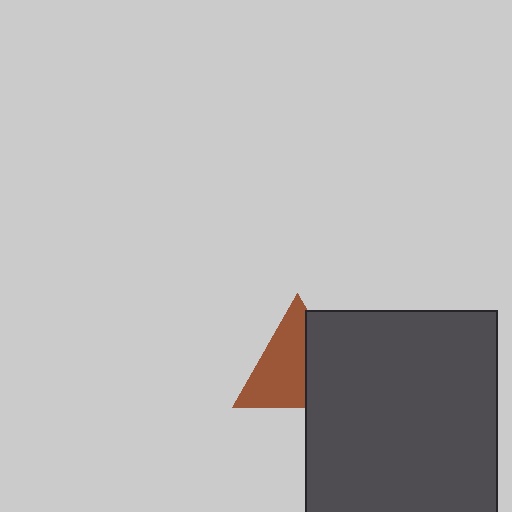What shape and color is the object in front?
The object in front is a dark gray rectangle.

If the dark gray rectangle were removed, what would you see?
You would see the complete brown triangle.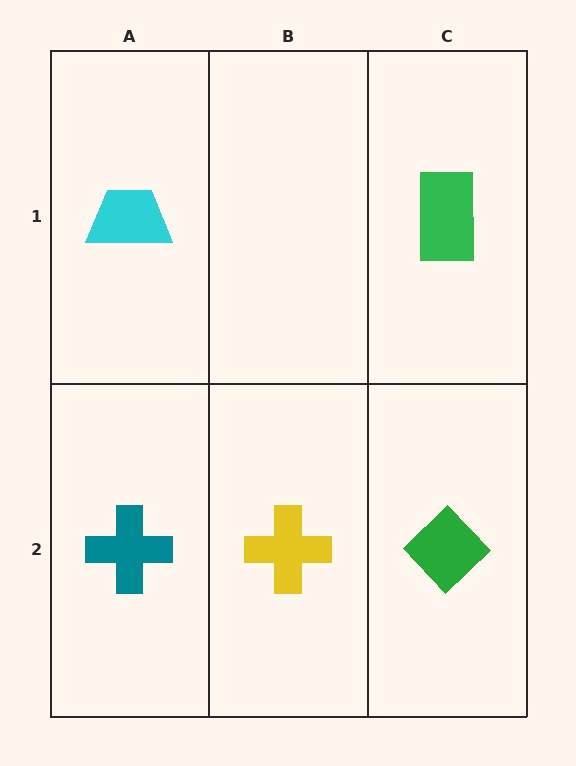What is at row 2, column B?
A yellow cross.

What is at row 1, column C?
A green rectangle.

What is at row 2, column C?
A green diamond.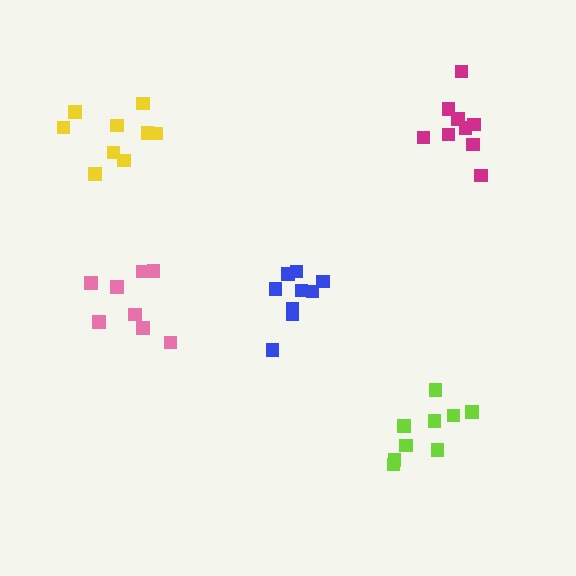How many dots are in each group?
Group 1: 9 dots, Group 2: 9 dots, Group 3: 9 dots, Group 4: 8 dots, Group 5: 9 dots (44 total).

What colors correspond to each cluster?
The clusters are colored: yellow, magenta, blue, pink, lime.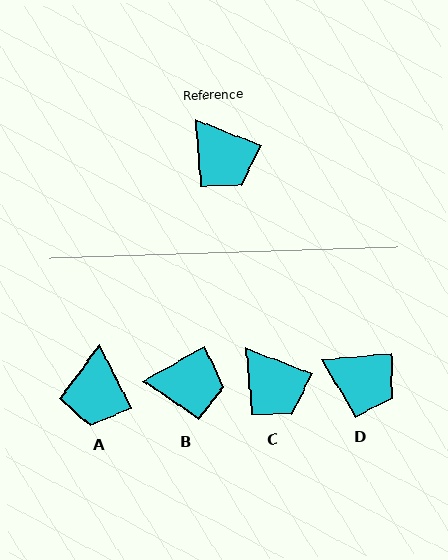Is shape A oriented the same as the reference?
No, it is off by about 42 degrees.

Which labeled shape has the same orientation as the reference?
C.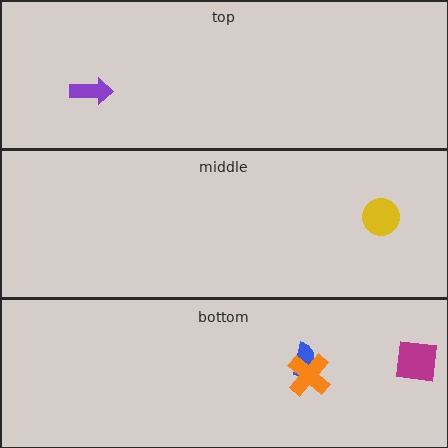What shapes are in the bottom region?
The blue semicircle, the orange cross, the magenta square.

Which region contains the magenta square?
The bottom region.